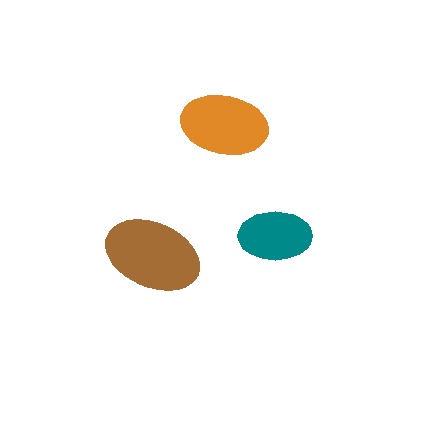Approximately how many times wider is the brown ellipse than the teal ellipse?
About 1.5 times wider.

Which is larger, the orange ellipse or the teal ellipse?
The orange one.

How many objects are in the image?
There are 3 objects in the image.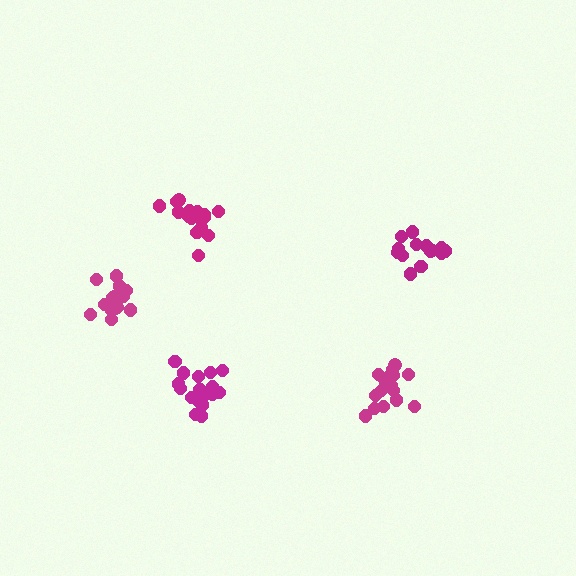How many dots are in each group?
Group 1: 18 dots, Group 2: 18 dots, Group 3: 18 dots, Group 4: 14 dots, Group 5: 16 dots (84 total).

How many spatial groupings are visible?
There are 5 spatial groupings.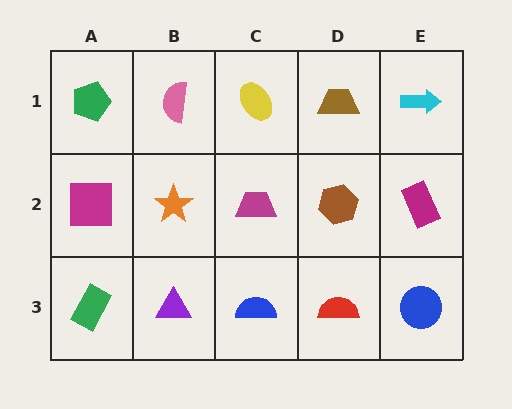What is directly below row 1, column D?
A brown hexagon.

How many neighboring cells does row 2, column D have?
4.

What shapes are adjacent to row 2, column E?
A cyan arrow (row 1, column E), a blue circle (row 3, column E), a brown hexagon (row 2, column D).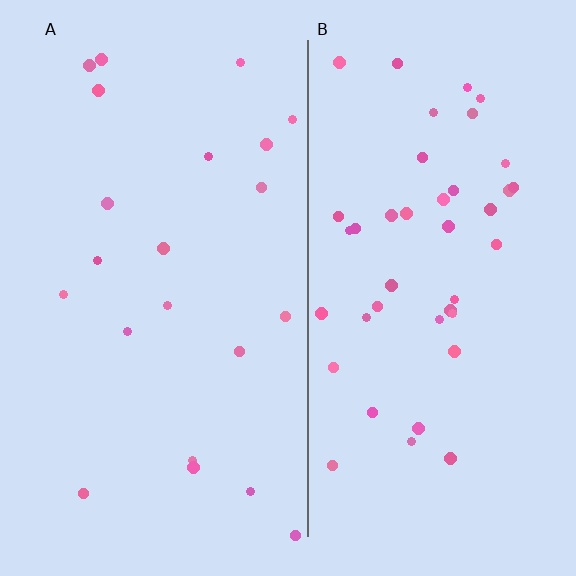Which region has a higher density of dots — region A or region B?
B (the right).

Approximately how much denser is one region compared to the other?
Approximately 2.0× — region B over region A.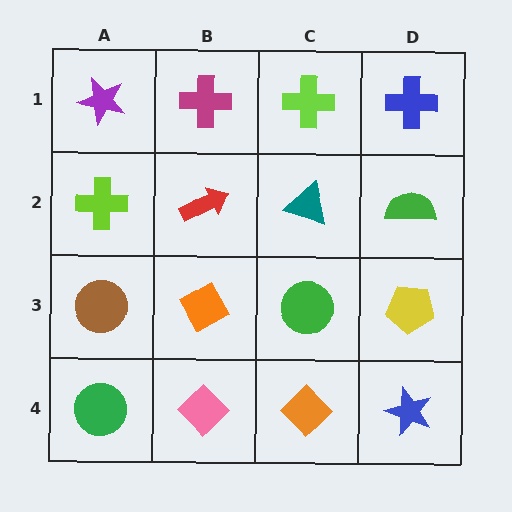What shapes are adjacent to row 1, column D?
A green semicircle (row 2, column D), a lime cross (row 1, column C).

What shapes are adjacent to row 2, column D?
A blue cross (row 1, column D), a yellow pentagon (row 3, column D), a teal triangle (row 2, column C).